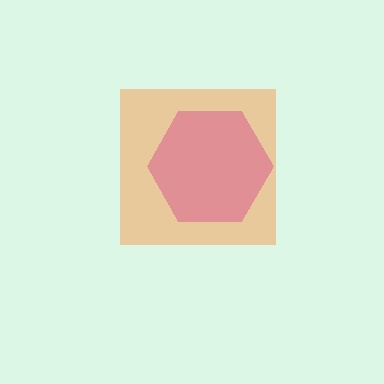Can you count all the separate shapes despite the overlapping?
Yes, there are 2 separate shapes.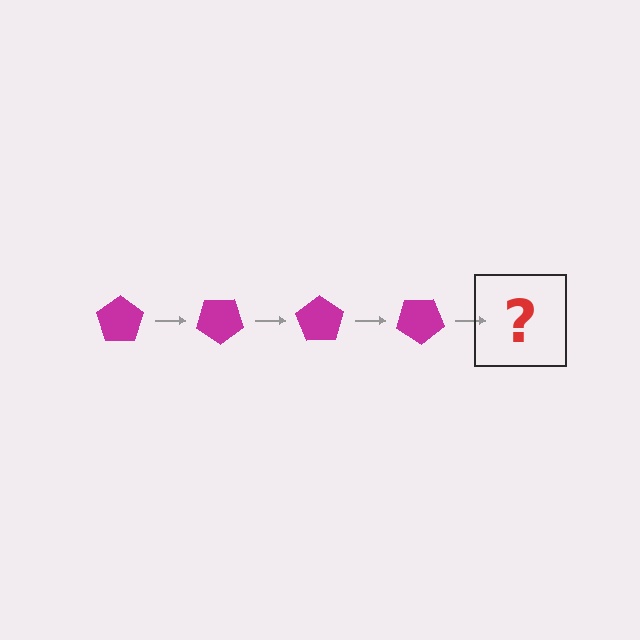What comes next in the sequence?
The next element should be a magenta pentagon rotated 140 degrees.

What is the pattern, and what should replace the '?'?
The pattern is that the pentagon rotates 35 degrees each step. The '?' should be a magenta pentagon rotated 140 degrees.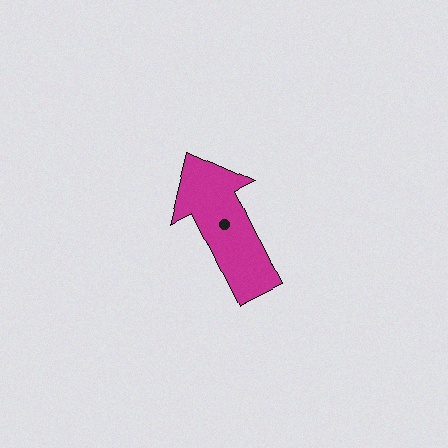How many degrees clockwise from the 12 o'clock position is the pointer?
Approximately 334 degrees.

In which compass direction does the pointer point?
Northwest.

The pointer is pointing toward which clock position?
Roughly 11 o'clock.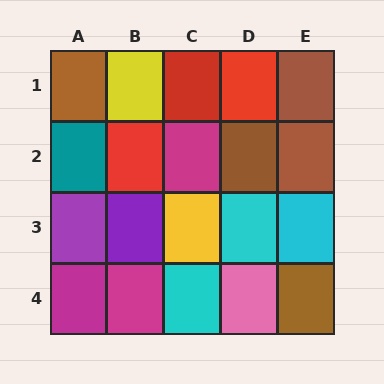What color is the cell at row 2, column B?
Red.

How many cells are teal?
1 cell is teal.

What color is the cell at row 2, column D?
Brown.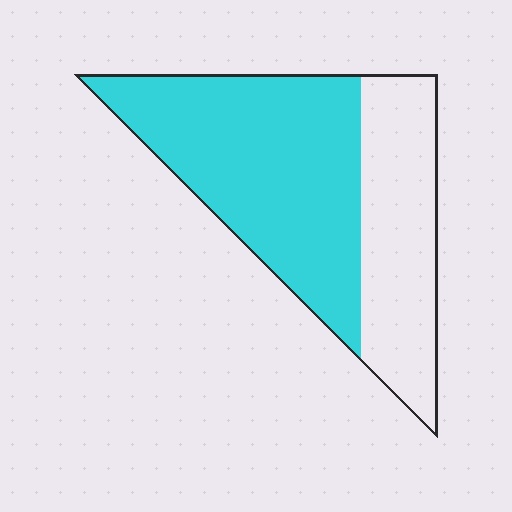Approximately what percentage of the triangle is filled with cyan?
Approximately 60%.